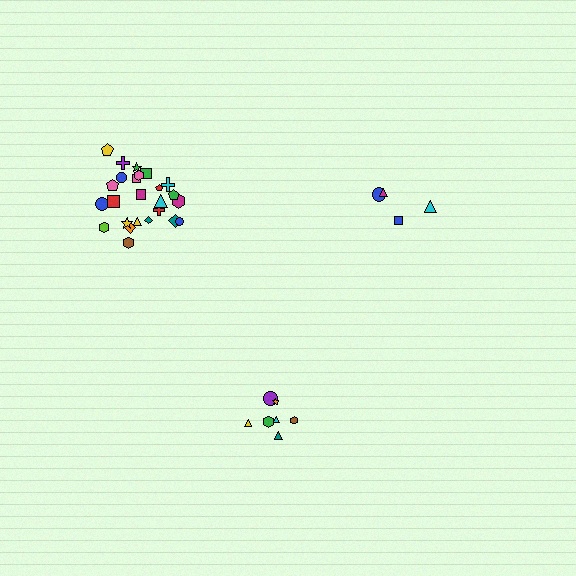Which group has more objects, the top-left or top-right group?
The top-left group.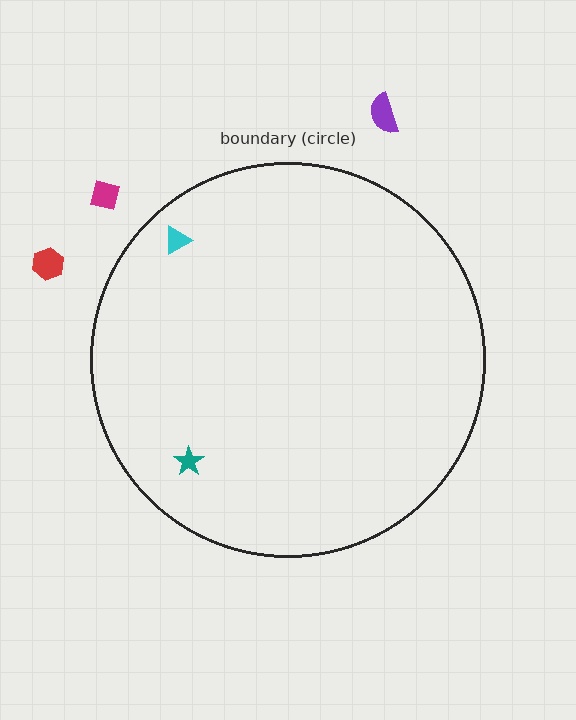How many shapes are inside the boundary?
2 inside, 3 outside.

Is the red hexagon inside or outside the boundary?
Outside.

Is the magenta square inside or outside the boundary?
Outside.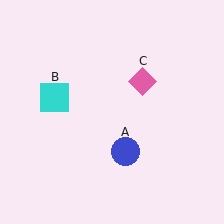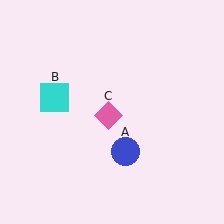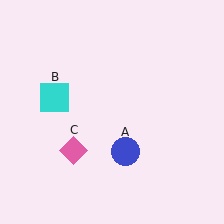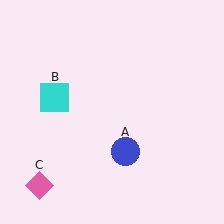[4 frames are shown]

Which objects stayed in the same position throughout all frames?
Blue circle (object A) and cyan square (object B) remained stationary.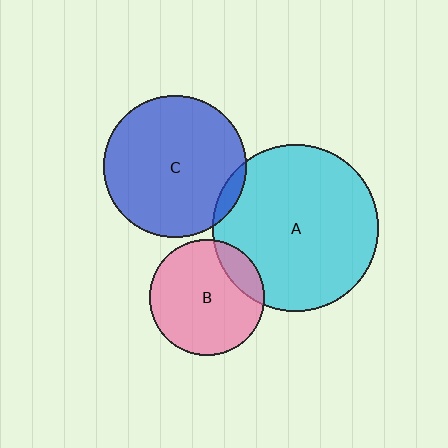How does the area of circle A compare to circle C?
Approximately 1.4 times.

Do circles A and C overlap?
Yes.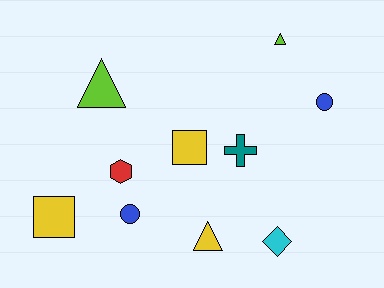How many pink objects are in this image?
There are no pink objects.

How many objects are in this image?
There are 10 objects.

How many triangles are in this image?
There are 3 triangles.